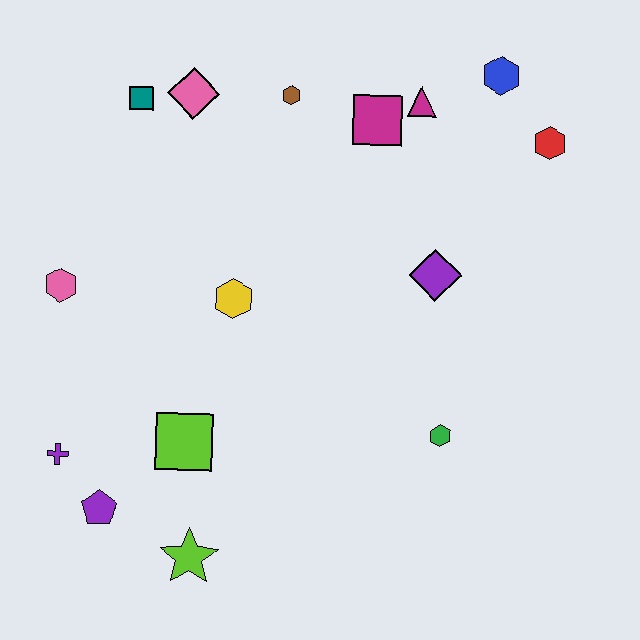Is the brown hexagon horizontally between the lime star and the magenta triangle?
Yes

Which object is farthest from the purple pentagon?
The blue hexagon is farthest from the purple pentagon.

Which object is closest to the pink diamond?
The teal square is closest to the pink diamond.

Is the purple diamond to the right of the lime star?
Yes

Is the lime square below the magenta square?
Yes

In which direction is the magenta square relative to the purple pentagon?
The magenta square is above the purple pentagon.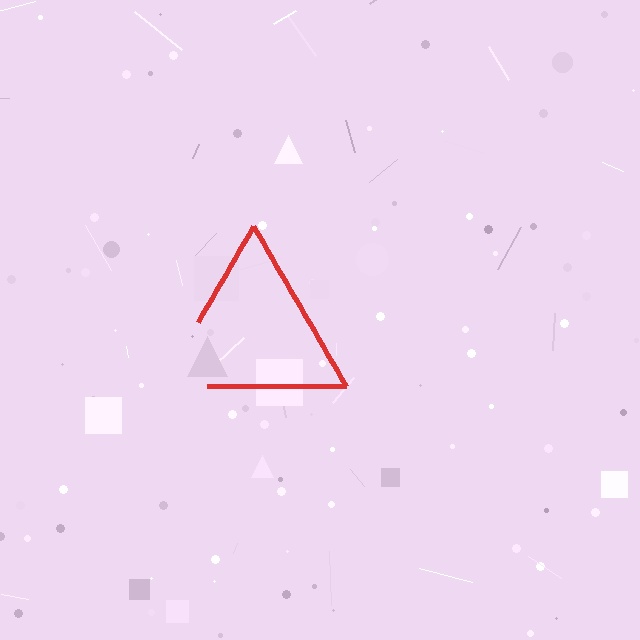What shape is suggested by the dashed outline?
The dashed outline suggests a triangle.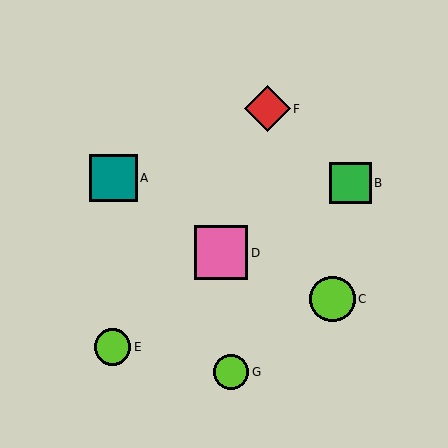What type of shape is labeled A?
Shape A is a teal square.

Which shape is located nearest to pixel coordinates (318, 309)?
The lime circle (labeled C) at (333, 299) is nearest to that location.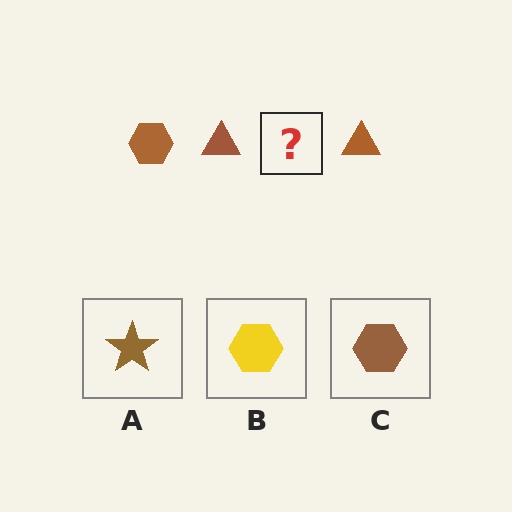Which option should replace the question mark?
Option C.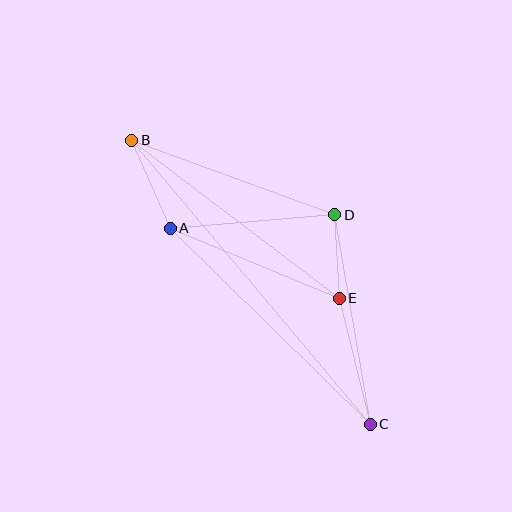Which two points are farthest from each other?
Points B and C are farthest from each other.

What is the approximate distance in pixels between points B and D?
The distance between B and D is approximately 216 pixels.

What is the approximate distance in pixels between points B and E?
The distance between B and E is approximately 261 pixels.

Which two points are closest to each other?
Points D and E are closest to each other.